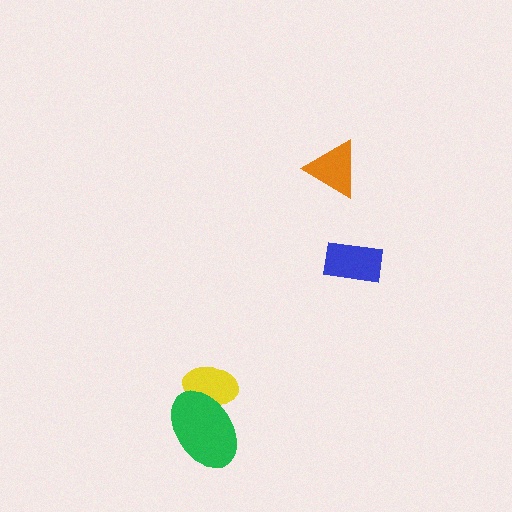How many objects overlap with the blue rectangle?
0 objects overlap with the blue rectangle.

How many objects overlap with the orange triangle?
0 objects overlap with the orange triangle.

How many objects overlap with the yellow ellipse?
1 object overlaps with the yellow ellipse.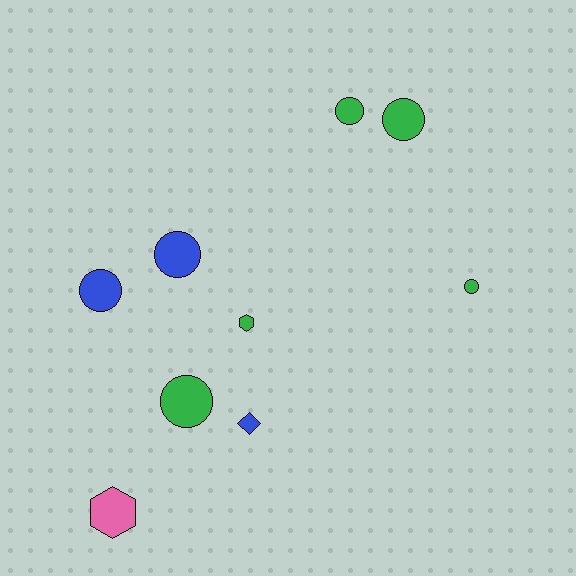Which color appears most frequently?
Green, with 5 objects.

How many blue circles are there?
There are 2 blue circles.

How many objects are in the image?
There are 9 objects.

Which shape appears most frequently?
Circle, with 6 objects.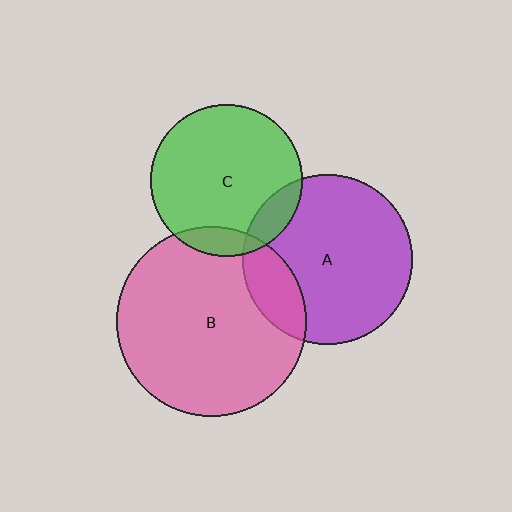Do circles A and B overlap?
Yes.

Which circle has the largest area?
Circle B (pink).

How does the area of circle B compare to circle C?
Approximately 1.6 times.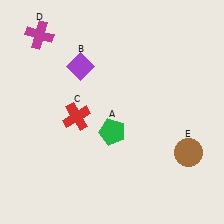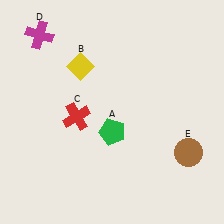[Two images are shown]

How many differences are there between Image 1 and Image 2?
There is 1 difference between the two images.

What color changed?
The diamond (B) changed from purple in Image 1 to yellow in Image 2.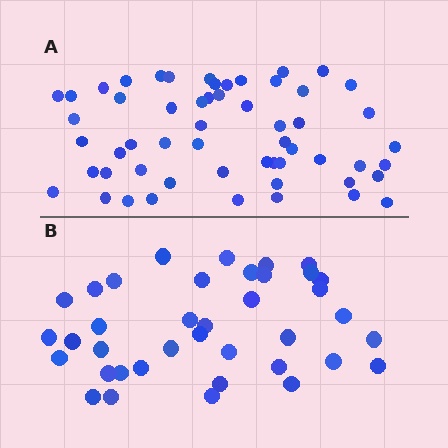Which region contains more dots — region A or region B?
Region A (the top region) has more dots.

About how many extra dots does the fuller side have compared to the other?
Region A has approximately 20 more dots than region B.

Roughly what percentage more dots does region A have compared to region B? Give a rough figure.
About 45% more.